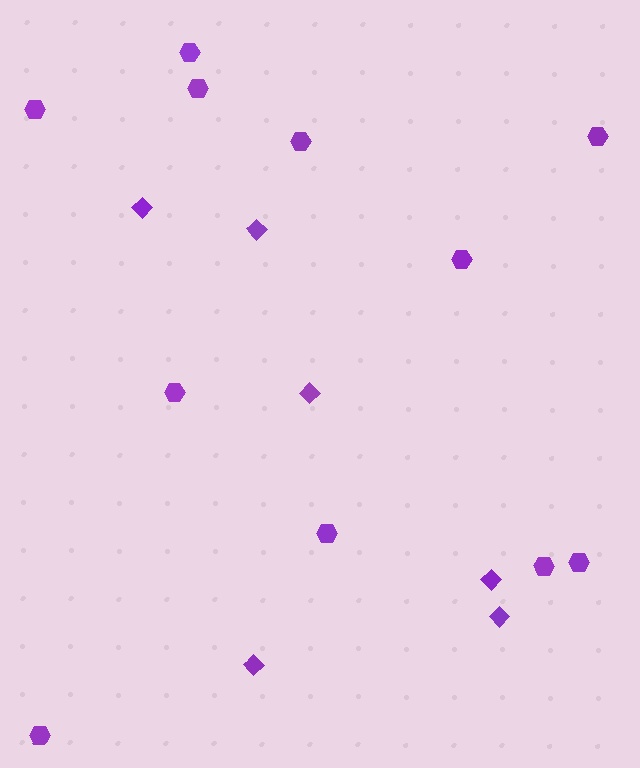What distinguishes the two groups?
There are 2 groups: one group of diamonds (6) and one group of hexagons (11).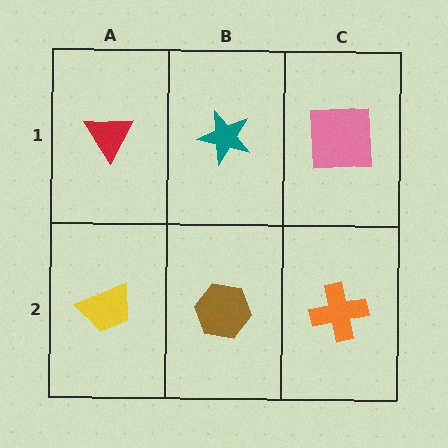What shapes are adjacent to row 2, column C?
A pink square (row 1, column C), a brown hexagon (row 2, column B).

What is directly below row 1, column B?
A brown hexagon.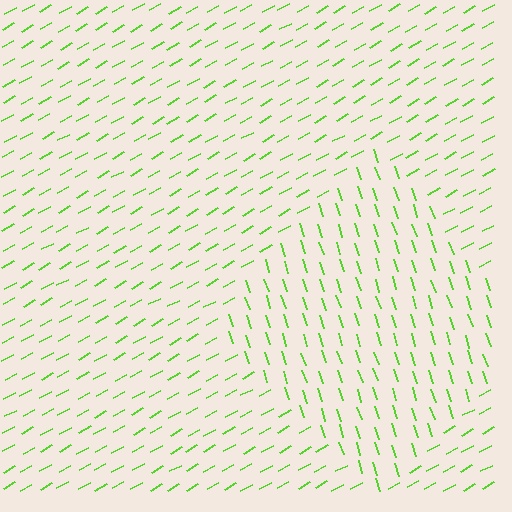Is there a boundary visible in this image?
Yes, there is a texture boundary formed by a change in line orientation.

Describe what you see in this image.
The image is filled with small lime line segments. A diamond region in the image has lines oriented differently from the surrounding lines, creating a visible texture boundary.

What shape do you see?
I see a diamond.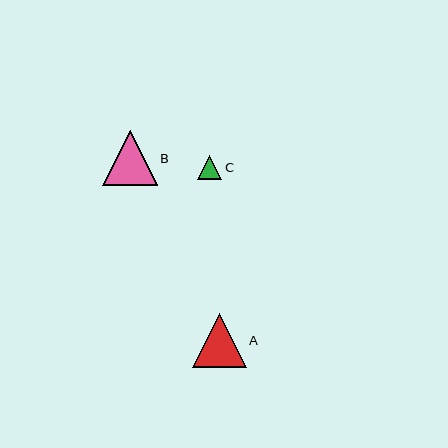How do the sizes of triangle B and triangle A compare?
Triangle B and triangle A are approximately the same size.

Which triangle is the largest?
Triangle B is the largest with a size of approximately 55 pixels.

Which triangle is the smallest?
Triangle C is the smallest with a size of approximately 24 pixels.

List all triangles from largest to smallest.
From largest to smallest: B, A, C.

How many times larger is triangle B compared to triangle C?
Triangle B is approximately 2.3 times the size of triangle C.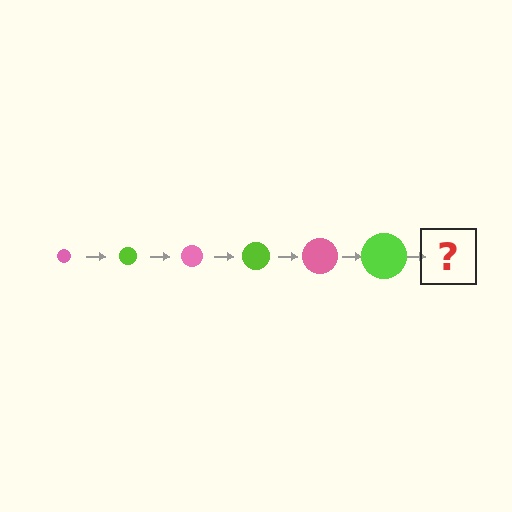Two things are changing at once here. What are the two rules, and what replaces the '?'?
The two rules are that the circle grows larger each step and the color cycles through pink and lime. The '?' should be a pink circle, larger than the previous one.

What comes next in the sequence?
The next element should be a pink circle, larger than the previous one.